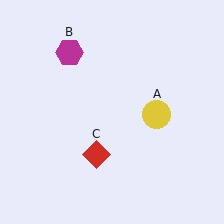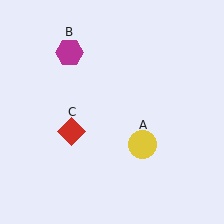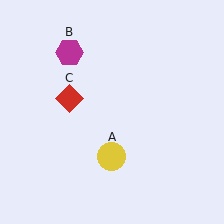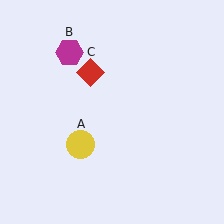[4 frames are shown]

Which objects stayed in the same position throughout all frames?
Magenta hexagon (object B) remained stationary.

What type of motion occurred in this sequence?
The yellow circle (object A), red diamond (object C) rotated clockwise around the center of the scene.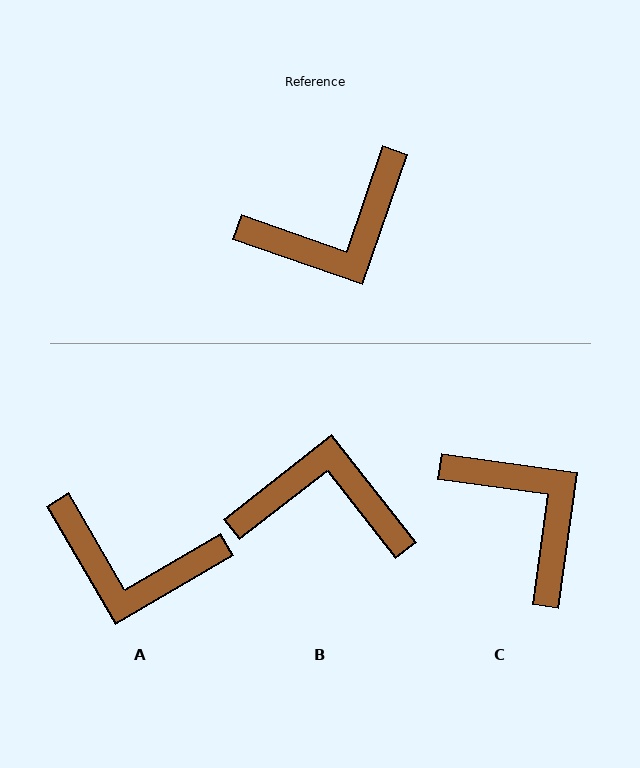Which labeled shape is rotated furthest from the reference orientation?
B, about 147 degrees away.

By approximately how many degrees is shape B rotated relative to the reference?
Approximately 147 degrees counter-clockwise.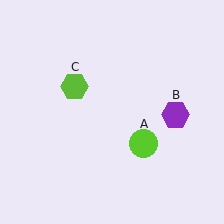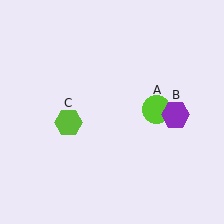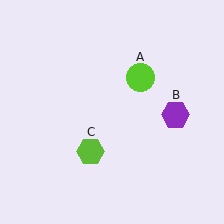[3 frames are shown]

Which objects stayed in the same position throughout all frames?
Purple hexagon (object B) remained stationary.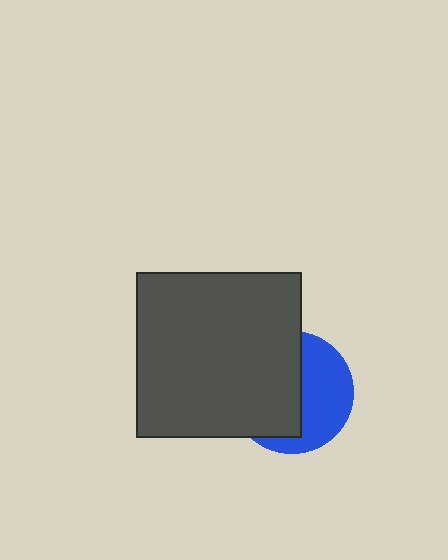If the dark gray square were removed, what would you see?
You would see the complete blue circle.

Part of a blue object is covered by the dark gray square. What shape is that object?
It is a circle.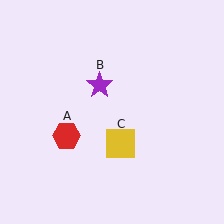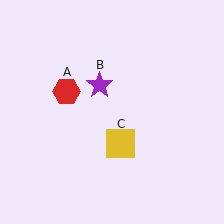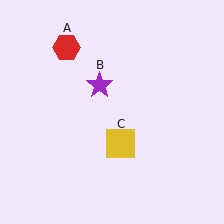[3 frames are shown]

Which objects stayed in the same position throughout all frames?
Purple star (object B) and yellow square (object C) remained stationary.